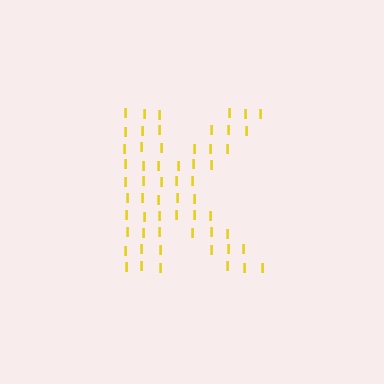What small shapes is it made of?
It is made of small letter I's.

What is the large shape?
The large shape is the letter K.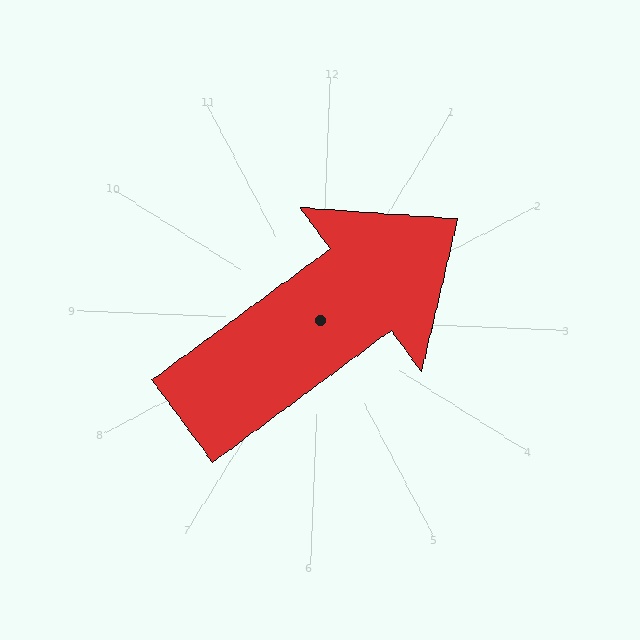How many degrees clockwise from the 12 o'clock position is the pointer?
Approximately 51 degrees.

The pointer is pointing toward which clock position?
Roughly 2 o'clock.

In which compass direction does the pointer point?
Northeast.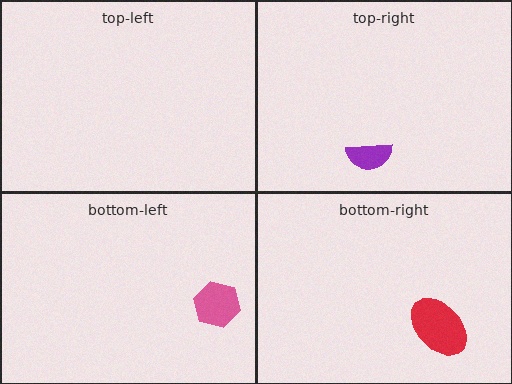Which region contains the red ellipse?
The bottom-right region.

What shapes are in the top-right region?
The purple semicircle.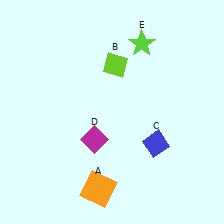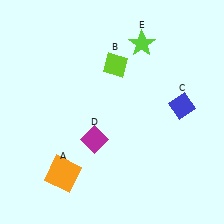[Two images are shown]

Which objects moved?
The objects that moved are: the orange square (A), the blue diamond (C).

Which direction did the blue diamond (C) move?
The blue diamond (C) moved up.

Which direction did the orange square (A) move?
The orange square (A) moved left.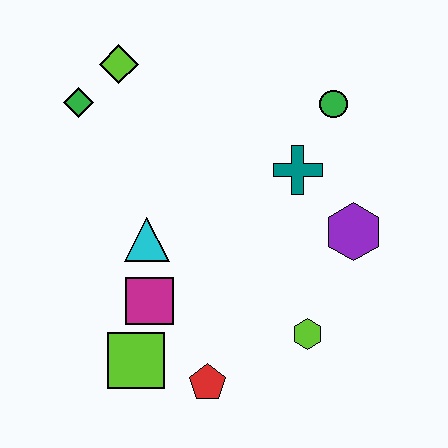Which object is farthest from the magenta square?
The green circle is farthest from the magenta square.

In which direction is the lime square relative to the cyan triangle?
The lime square is below the cyan triangle.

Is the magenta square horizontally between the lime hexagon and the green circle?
No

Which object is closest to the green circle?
The teal cross is closest to the green circle.